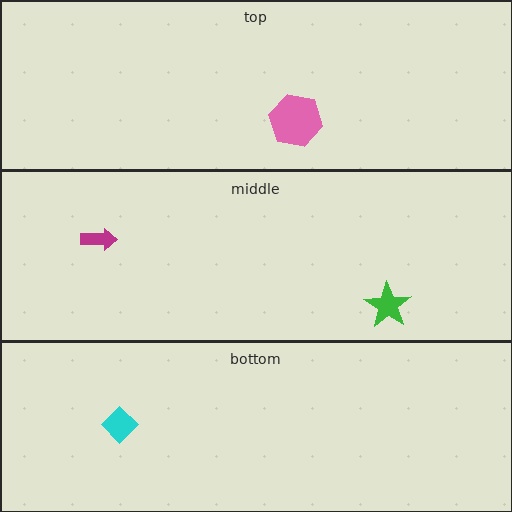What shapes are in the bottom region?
The cyan diamond.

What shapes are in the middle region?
The green star, the magenta arrow.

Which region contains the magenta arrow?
The middle region.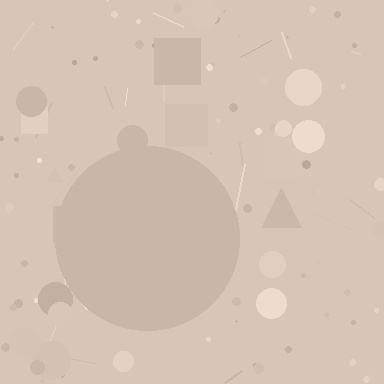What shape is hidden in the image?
A circle is hidden in the image.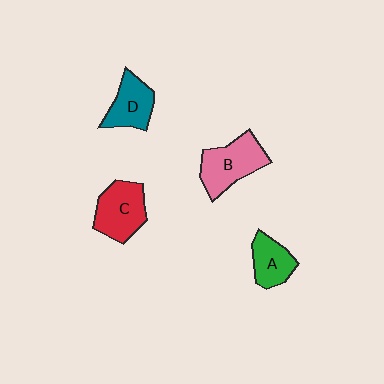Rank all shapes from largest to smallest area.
From largest to smallest: B (pink), C (red), D (teal), A (green).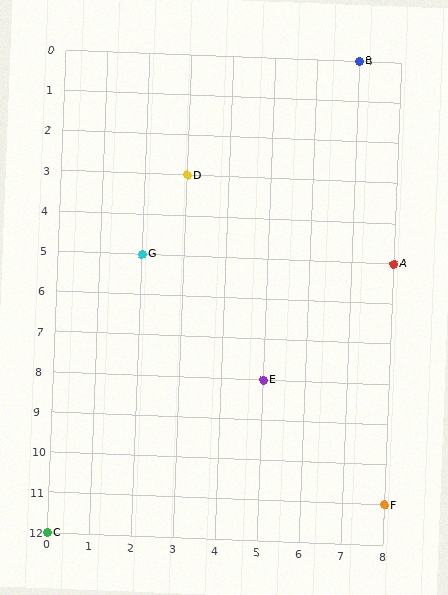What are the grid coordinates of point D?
Point D is at grid coordinates (3, 3).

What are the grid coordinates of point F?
Point F is at grid coordinates (8, 11).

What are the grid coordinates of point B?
Point B is at grid coordinates (7, 0).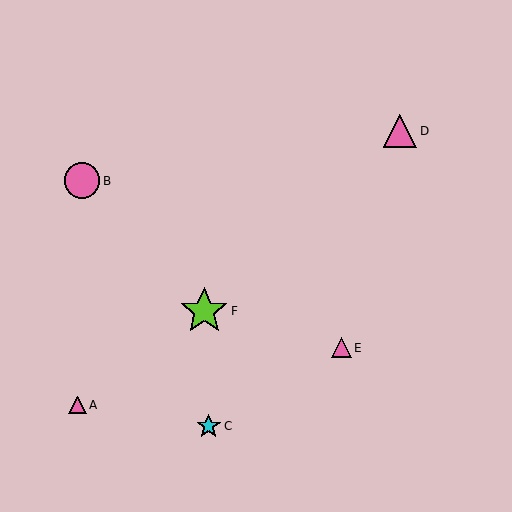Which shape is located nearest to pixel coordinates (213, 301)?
The lime star (labeled F) at (204, 311) is nearest to that location.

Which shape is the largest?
The lime star (labeled F) is the largest.